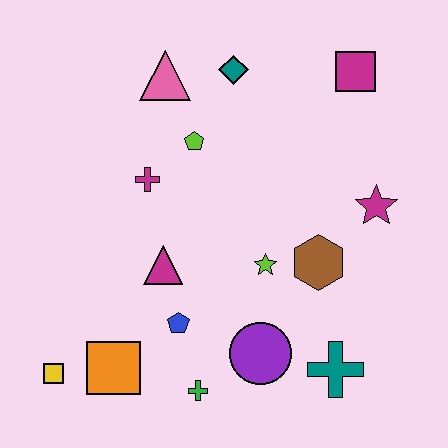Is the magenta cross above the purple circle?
Yes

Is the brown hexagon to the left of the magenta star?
Yes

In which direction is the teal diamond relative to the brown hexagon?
The teal diamond is above the brown hexagon.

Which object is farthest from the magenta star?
The yellow square is farthest from the magenta star.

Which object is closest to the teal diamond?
The pink triangle is closest to the teal diamond.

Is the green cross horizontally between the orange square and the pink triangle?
No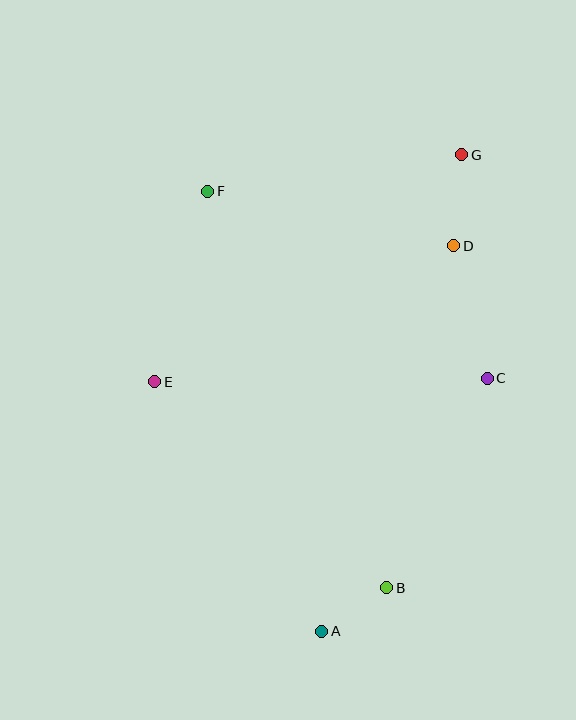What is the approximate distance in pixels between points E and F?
The distance between E and F is approximately 198 pixels.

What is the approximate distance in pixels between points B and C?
The distance between B and C is approximately 233 pixels.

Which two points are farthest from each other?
Points A and G are farthest from each other.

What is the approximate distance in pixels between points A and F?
The distance between A and F is approximately 455 pixels.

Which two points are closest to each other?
Points A and B are closest to each other.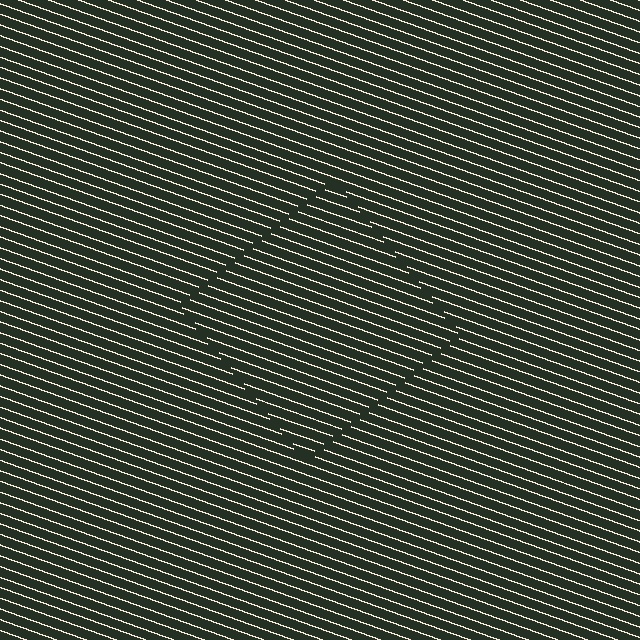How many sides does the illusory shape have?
4 sides — the line-ends trace a square.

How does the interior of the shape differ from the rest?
The interior of the shape contains the same grating, shifted by half a period — the contour is defined by the phase discontinuity where line-ends from the inner and outer gratings abut.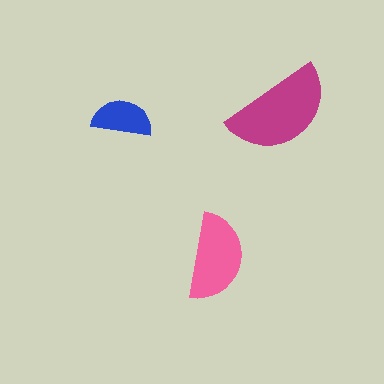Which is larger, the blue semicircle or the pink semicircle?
The pink one.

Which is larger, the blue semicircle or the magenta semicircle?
The magenta one.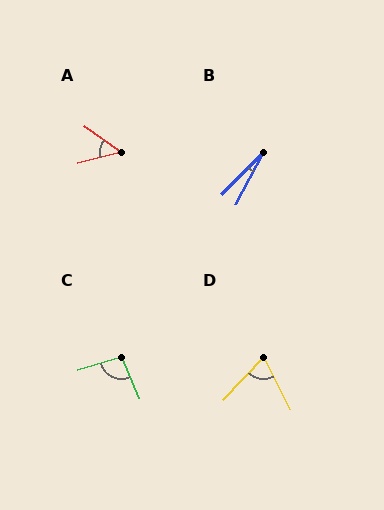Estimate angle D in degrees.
Approximately 71 degrees.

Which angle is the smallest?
B, at approximately 17 degrees.